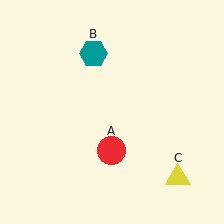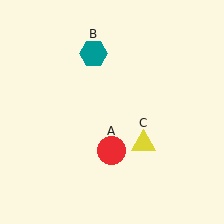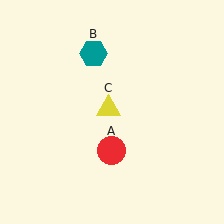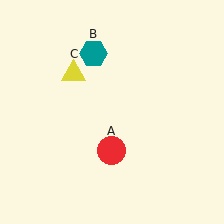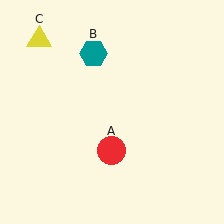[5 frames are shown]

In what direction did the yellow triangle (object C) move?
The yellow triangle (object C) moved up and to the left.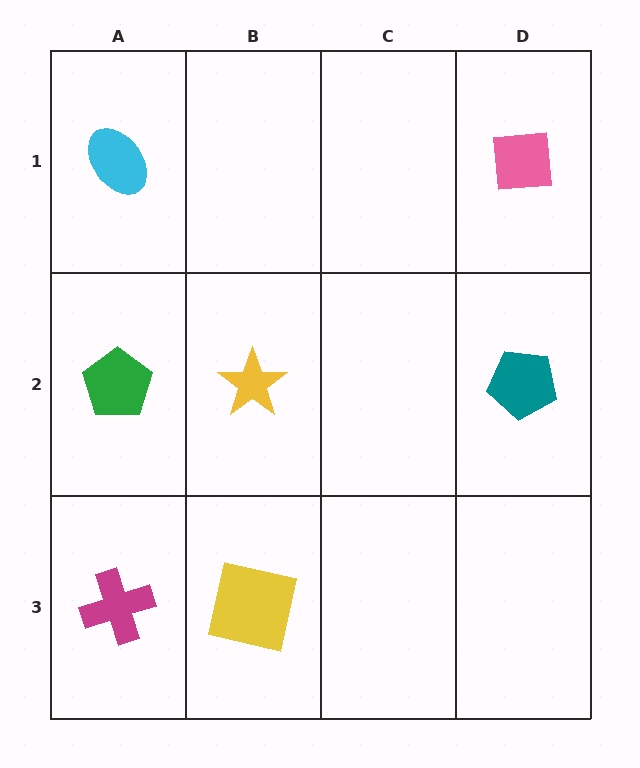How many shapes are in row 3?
2 shapes.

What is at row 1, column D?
A pink square.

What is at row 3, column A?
A magenta cross.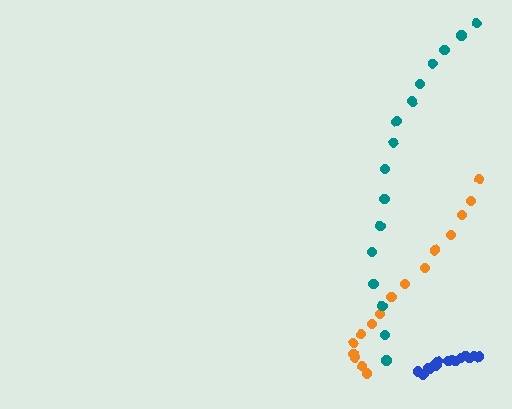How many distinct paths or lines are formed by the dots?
There are 3 distinct paths.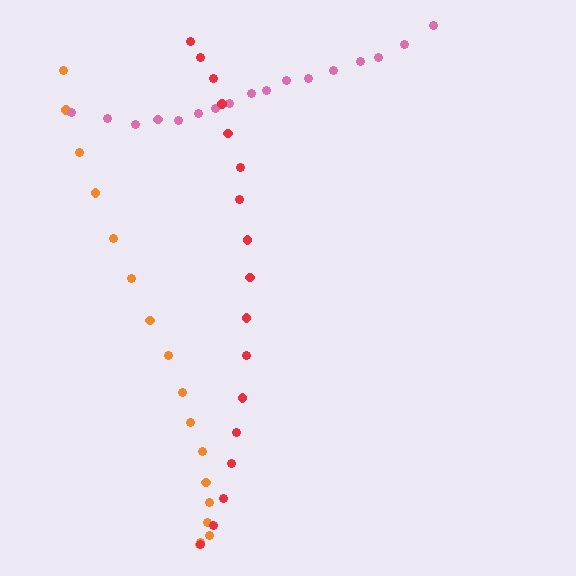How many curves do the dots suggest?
There are 3 distinct paths.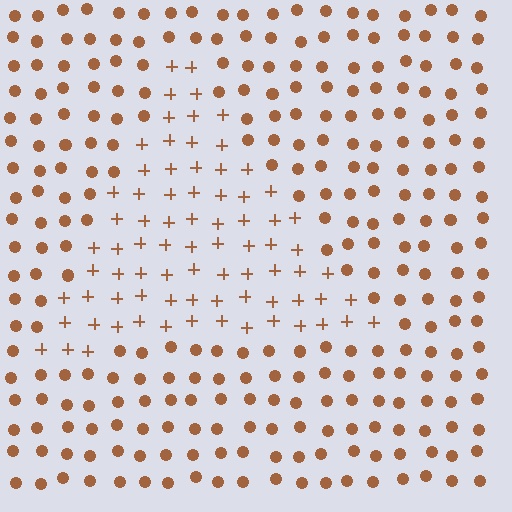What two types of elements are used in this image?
The image uses plus signs inside the triangle region and circles outside it.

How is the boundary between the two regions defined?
The boundary is defined by a change in element shape: plus signs inside vs. circles outside. All elements share the same color and spacing.